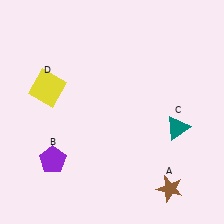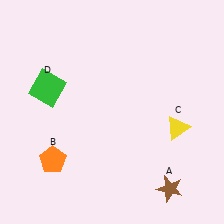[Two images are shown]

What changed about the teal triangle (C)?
In Image 1, C is teal. In Image 2, it changed to yellow.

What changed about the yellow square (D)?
In Image 1, D is yellow. In Image 2, it changed to green.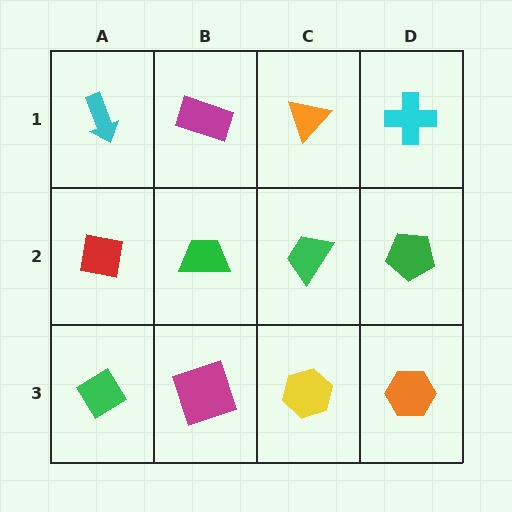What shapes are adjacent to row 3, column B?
A green trapezoid (row 2, column B), a green diamond (row 3, column A), a yellow hexagon (row 3, column C).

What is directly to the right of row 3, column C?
An orange hexagon.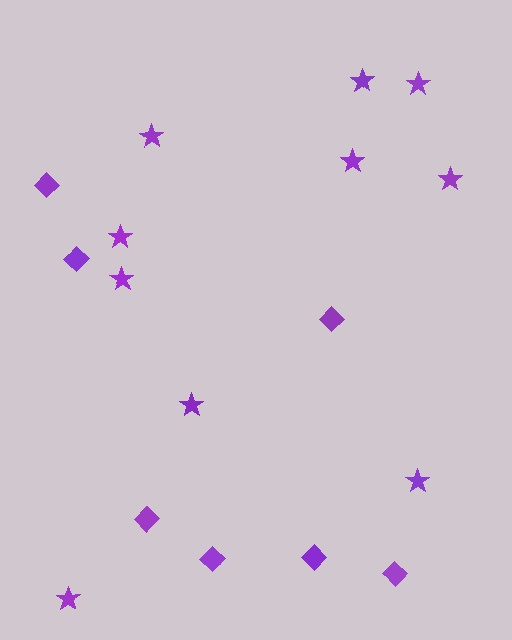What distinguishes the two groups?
There are 2 groups: one group of diamonds (7) and one group of stars (10).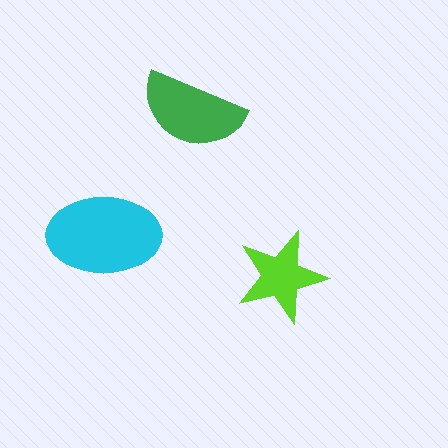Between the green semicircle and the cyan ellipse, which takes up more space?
The cyan ellipse.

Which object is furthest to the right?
The lime star is rightmost.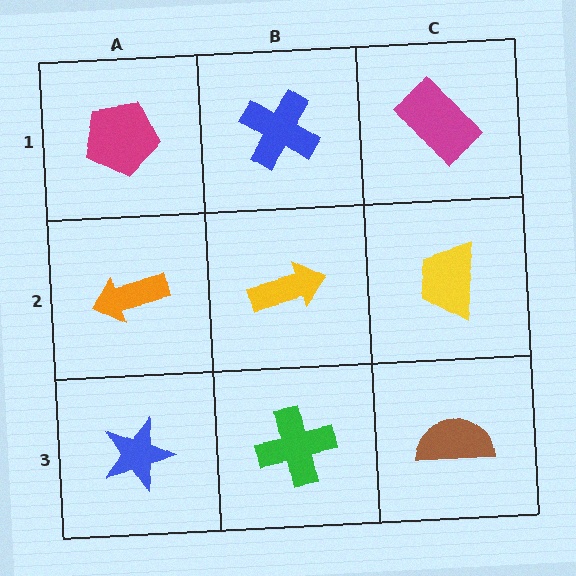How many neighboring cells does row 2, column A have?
3.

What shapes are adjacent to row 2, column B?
A blue cross (row 1, column B), a green cross (row 3, column B), an orange arrow (row 2, column A), a yellow trapezoid (row 2, column C).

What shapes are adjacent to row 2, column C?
A magenta rectangle (row 1, column C), a brown semicircle (row 3, column C), a yellow arrow (row 2, column B).